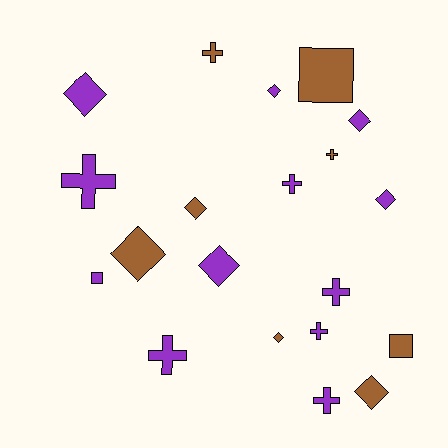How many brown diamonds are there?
There are 4 brown diamonds.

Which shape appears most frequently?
Diamond, with 9 objects.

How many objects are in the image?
There are 20 objects.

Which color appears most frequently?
Purple, with 12 objects.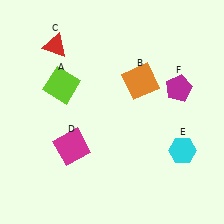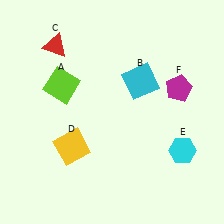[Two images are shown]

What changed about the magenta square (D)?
In Image 1, D is magenta. In Image 2, it changed to yellow.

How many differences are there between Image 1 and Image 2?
There are 2 differences between the two images.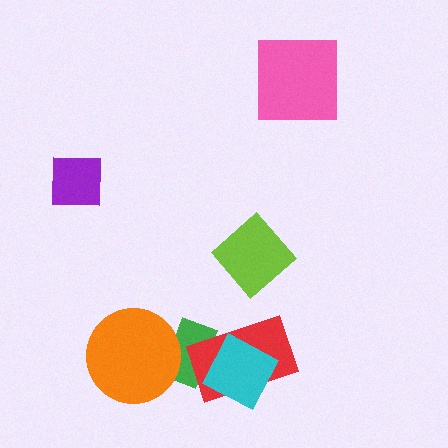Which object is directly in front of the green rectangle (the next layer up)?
The orange circle is directly in front of the green rectangle.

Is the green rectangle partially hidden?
Yes, it is partially covered by another shape.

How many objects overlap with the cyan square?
1 object overlaps with the cyan square.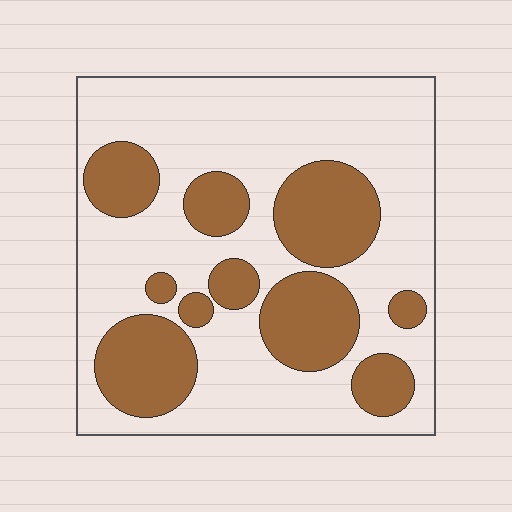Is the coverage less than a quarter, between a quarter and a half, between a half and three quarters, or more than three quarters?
Between a quarter and a half.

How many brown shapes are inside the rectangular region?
10.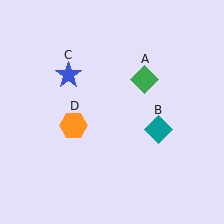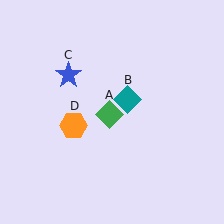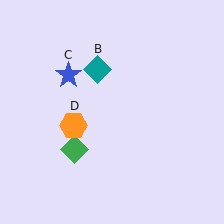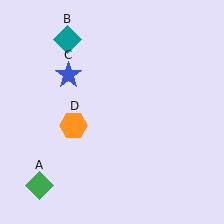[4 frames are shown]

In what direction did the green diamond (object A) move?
The green diamond (object A) moved down and to the left.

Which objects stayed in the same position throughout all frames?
Blue star (object C) and orange hexagon (object D) remained stationary.